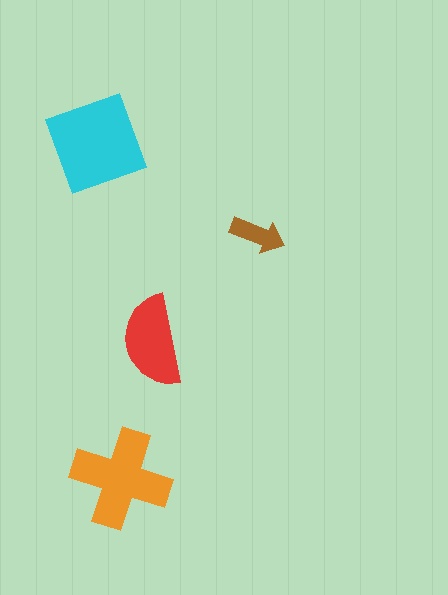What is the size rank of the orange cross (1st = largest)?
2nd.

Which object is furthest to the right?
The brown arrow is rightmost.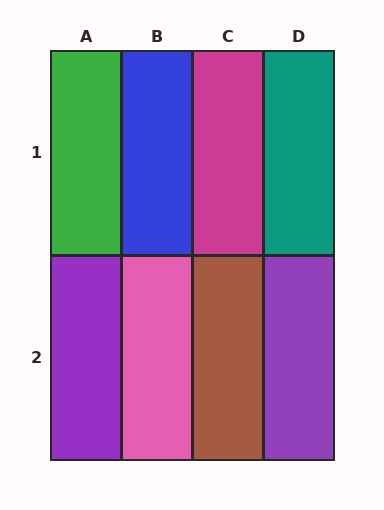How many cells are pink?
1 cell is pink.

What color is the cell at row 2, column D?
Purple.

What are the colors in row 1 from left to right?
Green, blue, magenta, teal.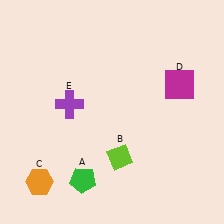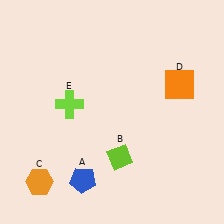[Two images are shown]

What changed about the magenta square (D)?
In Image 1, D is magenta. In Image 2, it changed to orange.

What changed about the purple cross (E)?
In Image 1, E is purple. In Image 2, it changed to lime.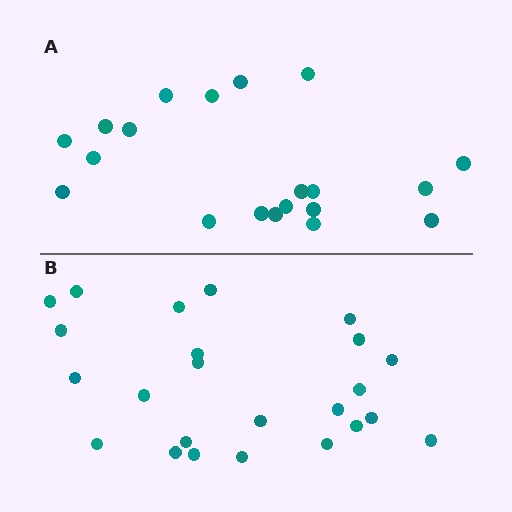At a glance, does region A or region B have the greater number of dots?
Region B (the bottom region) has more dots.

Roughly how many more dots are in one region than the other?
Region B has about 4 more dots than region A.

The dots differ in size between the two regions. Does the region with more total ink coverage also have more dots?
No. Region A has more total ink coverage because its dots are larger, but region B actually contains more individual dots. Total area can be misleading — the number of items is what matters here.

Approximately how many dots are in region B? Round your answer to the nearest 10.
About 20 dots. (The exact count is 24, which rounds to 20.)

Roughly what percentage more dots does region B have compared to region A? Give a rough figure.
About 20% more.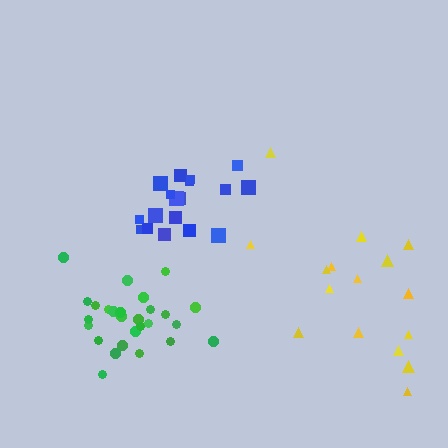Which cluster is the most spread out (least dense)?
Yellow.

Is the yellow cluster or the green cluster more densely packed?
Green.